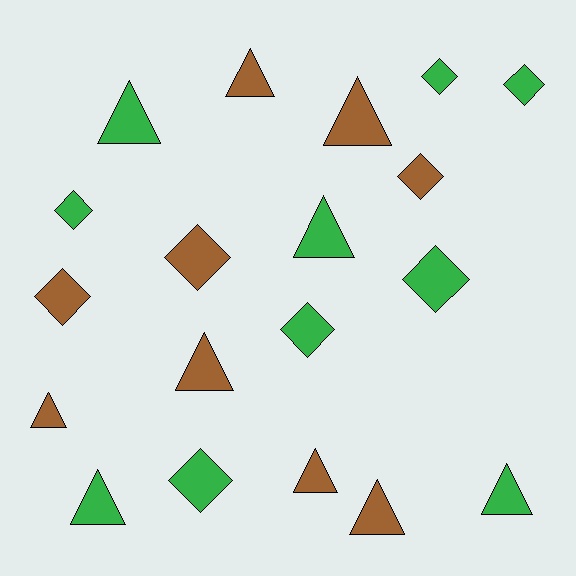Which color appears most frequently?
Green, with 10 objects.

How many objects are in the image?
There are 19 objects.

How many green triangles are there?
There are 4 green triangles.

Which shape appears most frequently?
Triangle, with 10 objects.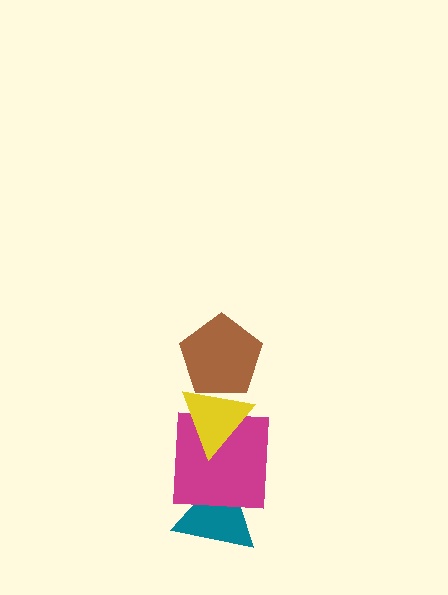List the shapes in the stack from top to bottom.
From top to bottom: the brown pentagon, the yellow triangle, the magenta square, the teal triangle.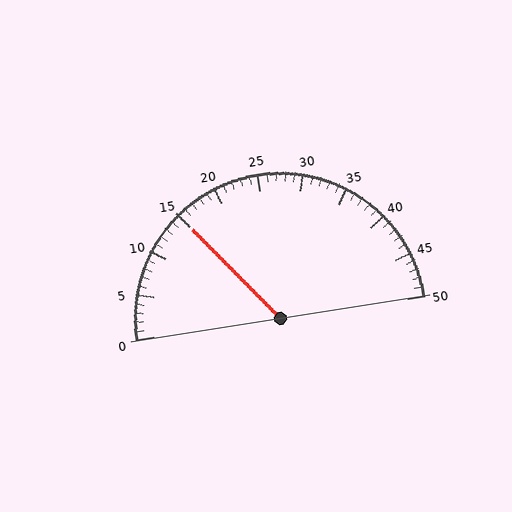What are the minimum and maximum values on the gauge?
The gauge ranges from 0 to 50.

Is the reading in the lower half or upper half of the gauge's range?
The reading is in the lower half of the range (0 to 50).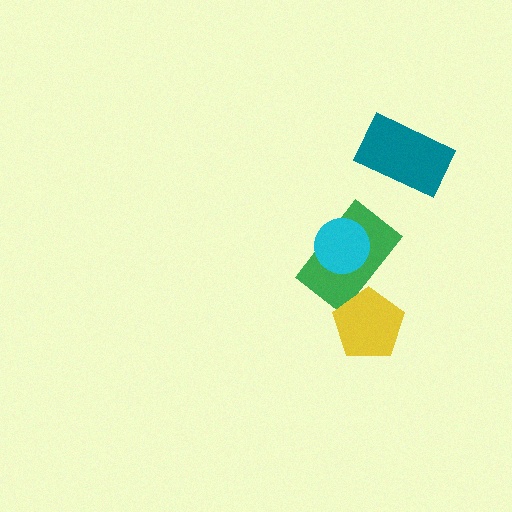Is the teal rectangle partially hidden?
No, no other shape covers it.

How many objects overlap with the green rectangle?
2 objects overlap with the green rectangle.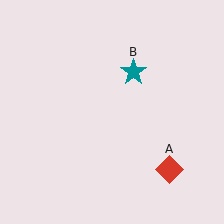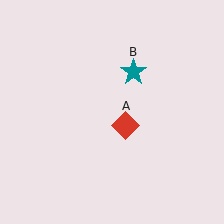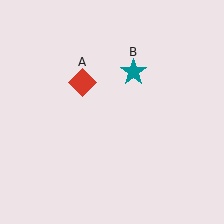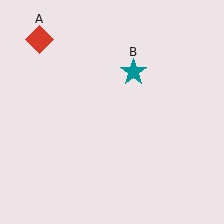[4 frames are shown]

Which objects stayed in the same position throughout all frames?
Teal star (object B) remained stationary.